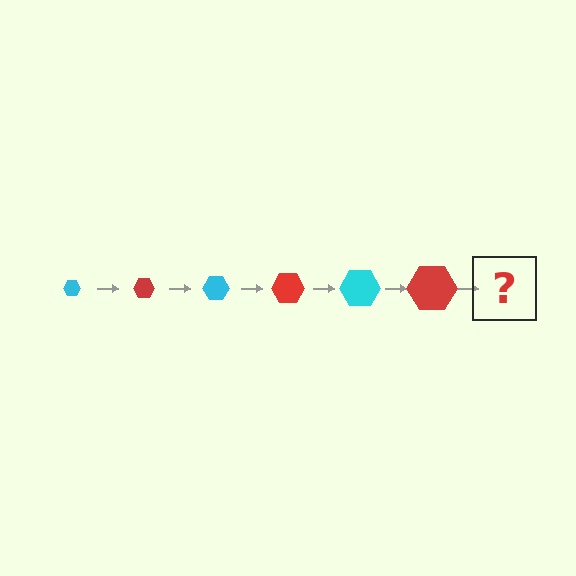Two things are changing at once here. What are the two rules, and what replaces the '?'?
The two rules are that the hexagon grows larger each step and the color cycles through cyan and red. The '?' should be a cyan hexagon, larger than the previous one.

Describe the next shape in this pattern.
It should be a cyan hexagon, larger than the previous one.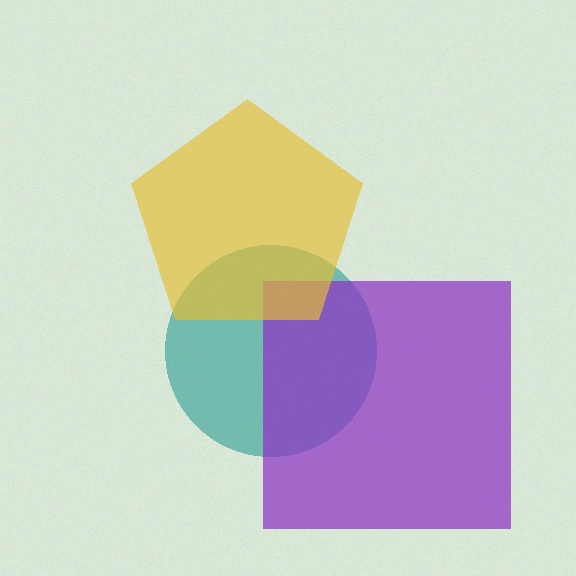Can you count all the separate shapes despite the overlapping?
Yes, there are 3 separate shapes.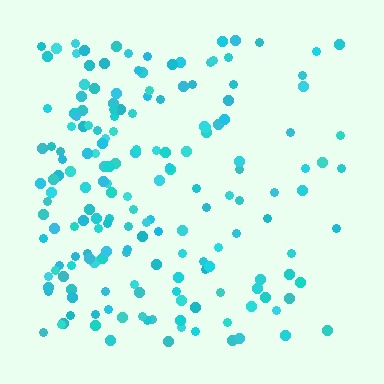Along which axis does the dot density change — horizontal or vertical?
Horizontal.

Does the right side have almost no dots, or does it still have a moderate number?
Still a moderate number, just noticeably fewer than the left.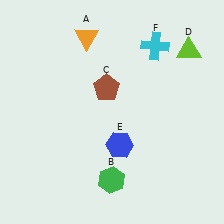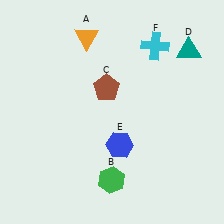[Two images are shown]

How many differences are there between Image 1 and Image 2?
There is 1 difference between the two images.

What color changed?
The triangle (D) changed from lime in Image 1 to teal in Image 2.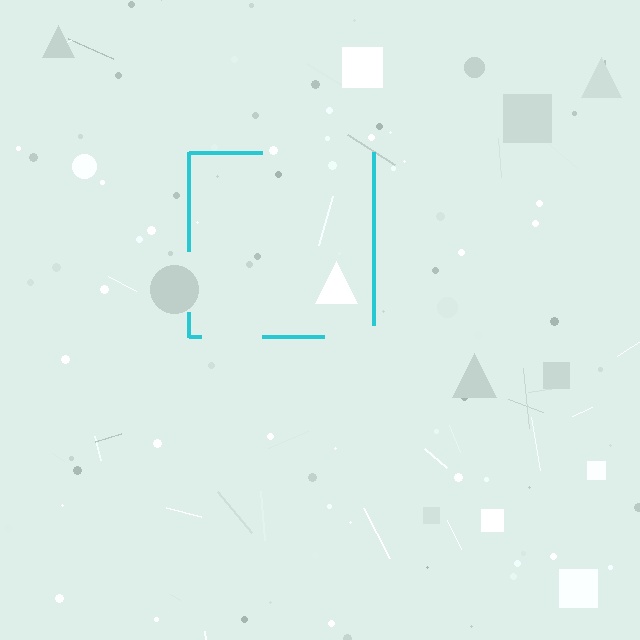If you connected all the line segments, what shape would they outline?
They would outline a square.